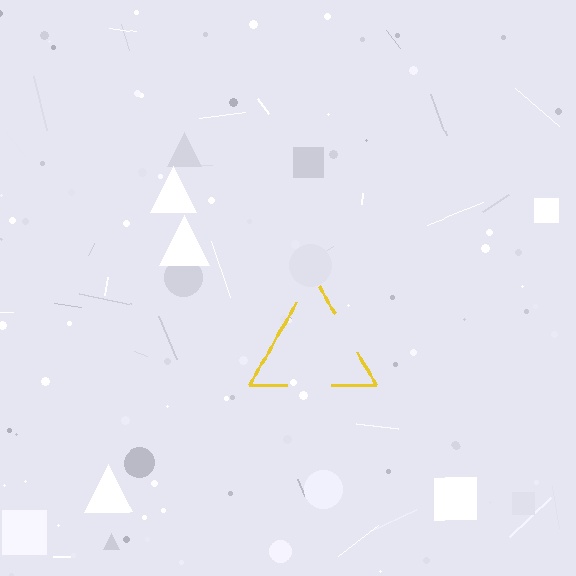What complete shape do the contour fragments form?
The contour fragments form a triangle.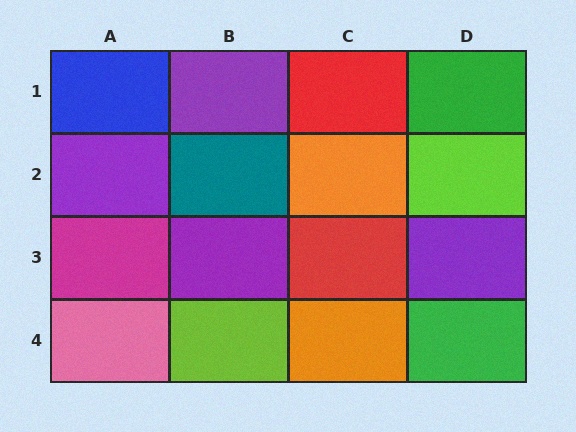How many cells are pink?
1 cell is pink.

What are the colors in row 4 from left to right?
Pink, lime, orange, green.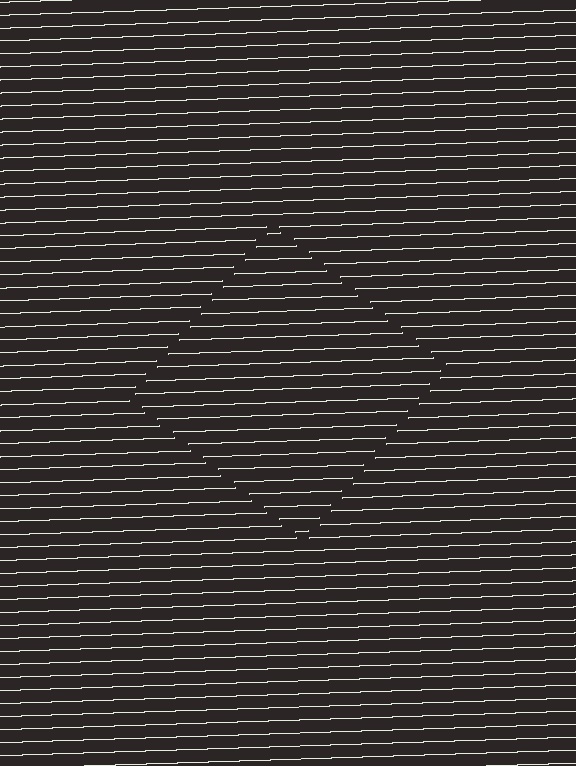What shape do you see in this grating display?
An illusory square. The interior of the shape contains the same grating, shifted by half a period — the contour is defined by the phase discontinuity where line-ends from the inner and outer gratings abut.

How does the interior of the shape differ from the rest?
The interior of the shape contains the same grating, shifted by half a period — the contour is defined by the phase discontinuity where line-ends from the inner and outer gratings abut.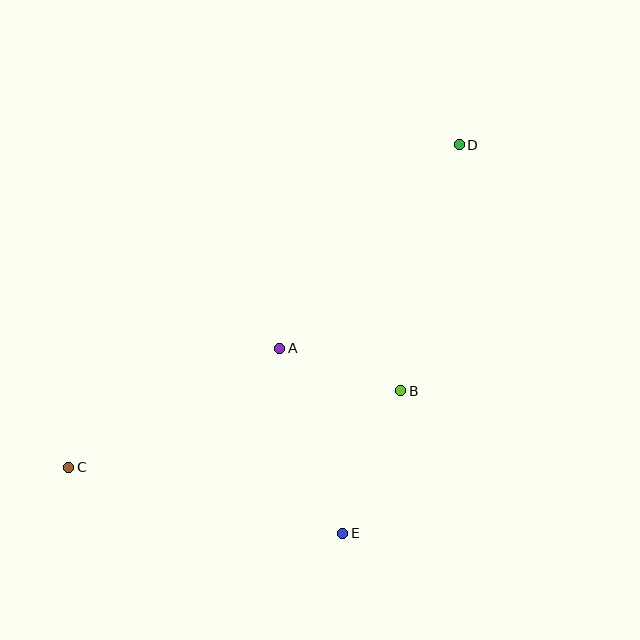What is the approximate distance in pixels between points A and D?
The distance between A and D is approximately 271 pixels.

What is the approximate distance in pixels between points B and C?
The distance between B and C is approximately 341 pixels.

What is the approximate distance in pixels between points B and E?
The distance between B and E is approximately 154 pixels.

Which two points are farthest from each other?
Points C and D are farthest from each other.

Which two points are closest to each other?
Points A and B are closest to each other.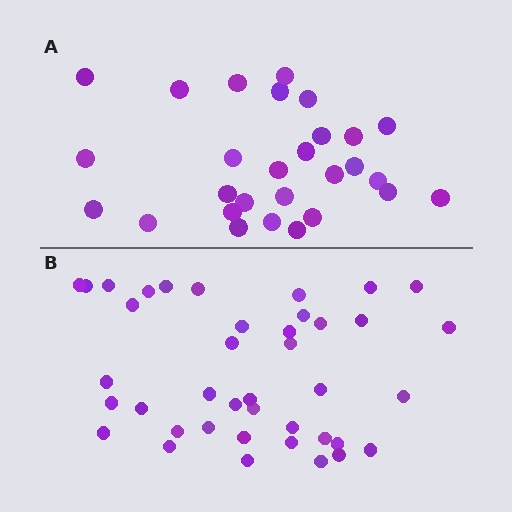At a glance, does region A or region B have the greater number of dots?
Region B (the bottom region) has more dots.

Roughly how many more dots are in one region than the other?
Region B has roughly 12 or so more dots than region A.